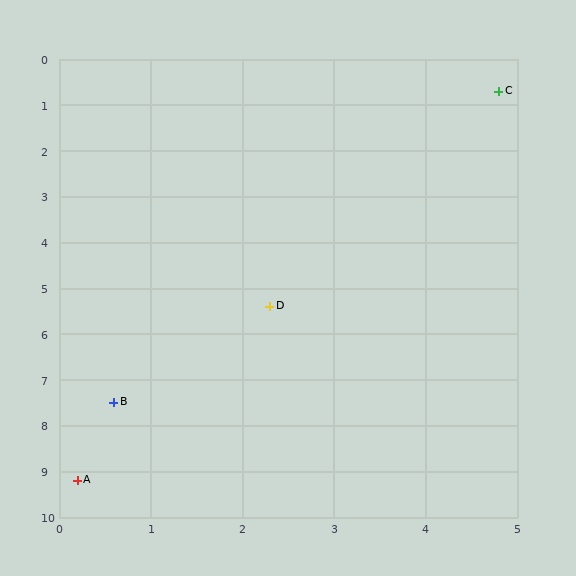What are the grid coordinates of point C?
Point C is at approximately (4.8, 0.7).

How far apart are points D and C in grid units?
Points D and C are about 5.3 grid units apart.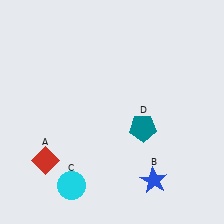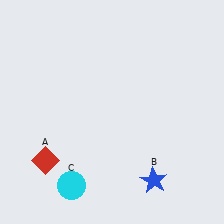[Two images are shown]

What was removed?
The teal pentagon (D) was removed in Image 2.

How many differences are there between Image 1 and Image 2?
There is 1 difference between the two images.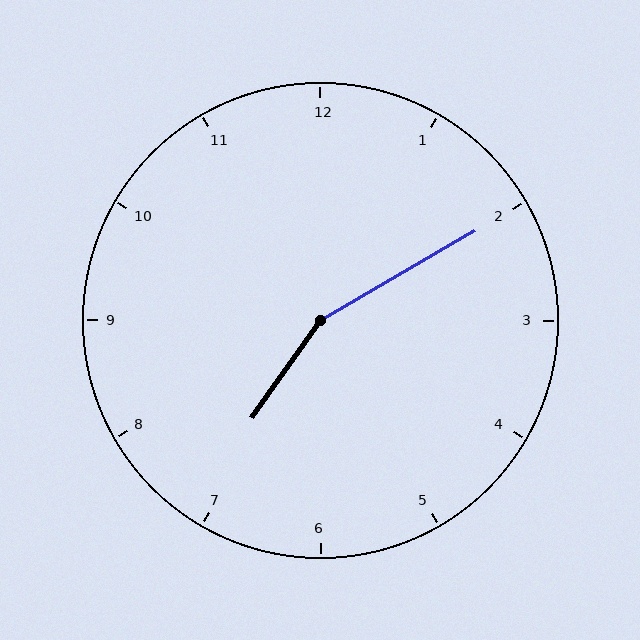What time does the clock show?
7:10.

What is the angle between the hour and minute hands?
Approximately 155 degrees.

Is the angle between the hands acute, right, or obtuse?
It is obtuse.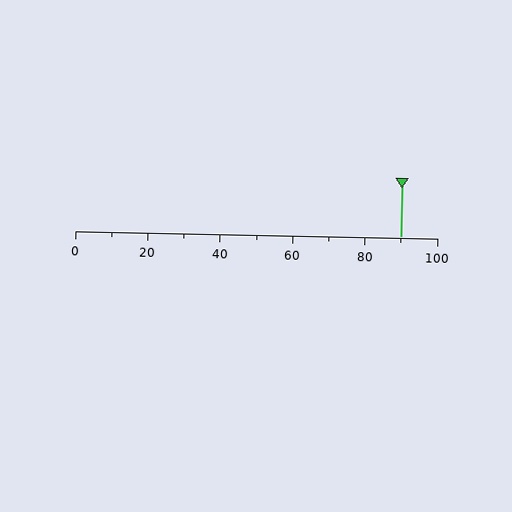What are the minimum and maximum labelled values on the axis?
The axis runs from 0 to 100.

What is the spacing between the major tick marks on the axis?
The major ticks are spaced 20 apart.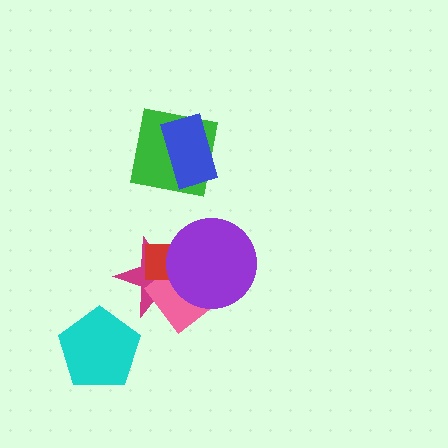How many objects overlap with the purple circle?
3 objects overlap with the purple circle.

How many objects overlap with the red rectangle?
3 objects overlap with the red rectangle.